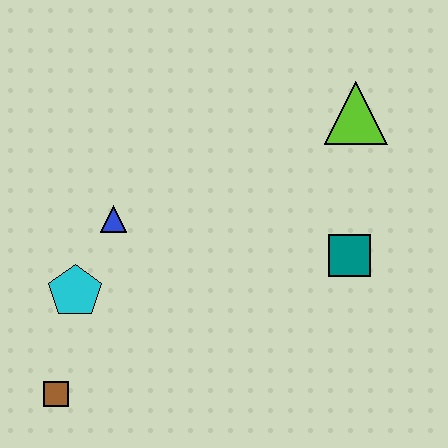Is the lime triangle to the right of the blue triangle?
Yes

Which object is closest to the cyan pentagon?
The blue triangle is closest to the cyan pentagon.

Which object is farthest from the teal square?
The brown square is farthest from the teal square.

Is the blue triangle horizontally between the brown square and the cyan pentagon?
No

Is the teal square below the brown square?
No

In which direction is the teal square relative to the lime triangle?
The teal square is below the lime triangle.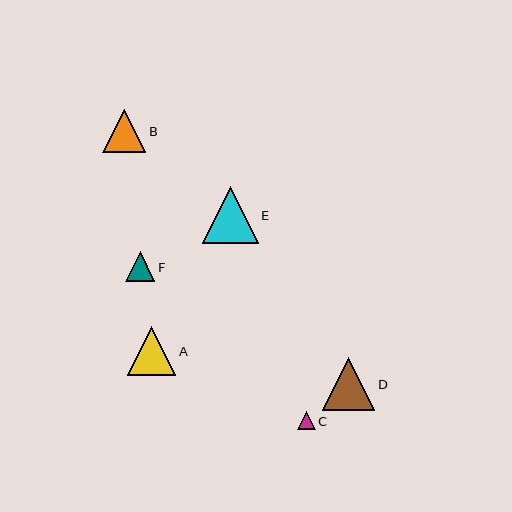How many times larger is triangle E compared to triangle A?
Triangle E is approximately 1.2 times the size of triangle A.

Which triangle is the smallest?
Triangle C is the smallest with a size of approximately 18 pixels.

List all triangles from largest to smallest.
From largest to smallest: E, D, A, B, F, C.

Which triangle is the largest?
Triangle E is the largest with a size of approximately 56 pixels.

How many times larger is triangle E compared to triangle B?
Triangle E is approximately 1.3 times the size of triangle B.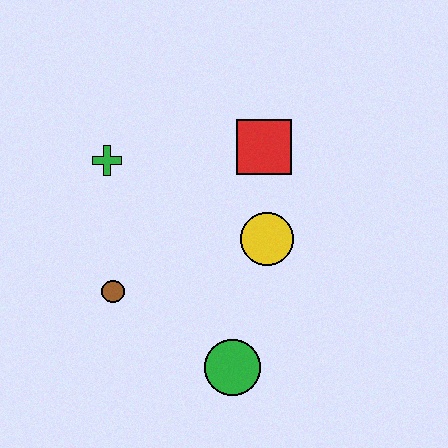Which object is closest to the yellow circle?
The red square is closest to the yellow circle.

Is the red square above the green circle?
Yes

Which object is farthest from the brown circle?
The red square is farthest from the brown circle.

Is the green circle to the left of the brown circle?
No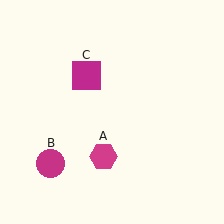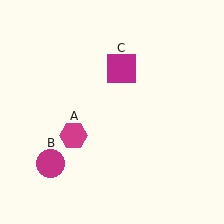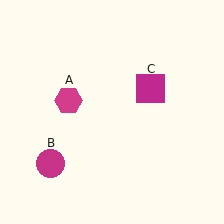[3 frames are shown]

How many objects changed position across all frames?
2 objects changed position: magenta hexagon (object A), magenta square (object C).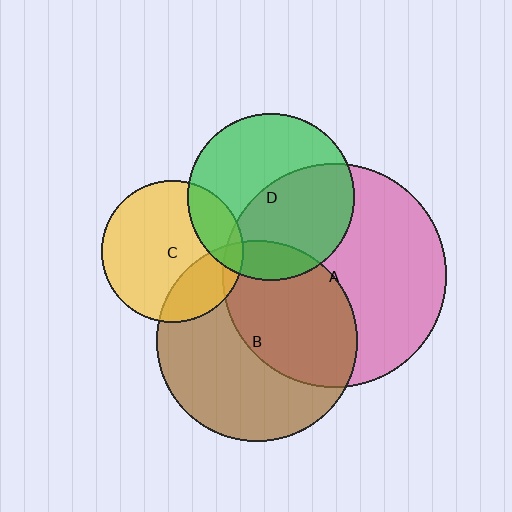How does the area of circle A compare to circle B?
Approximately 1.2 times.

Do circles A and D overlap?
Yes.